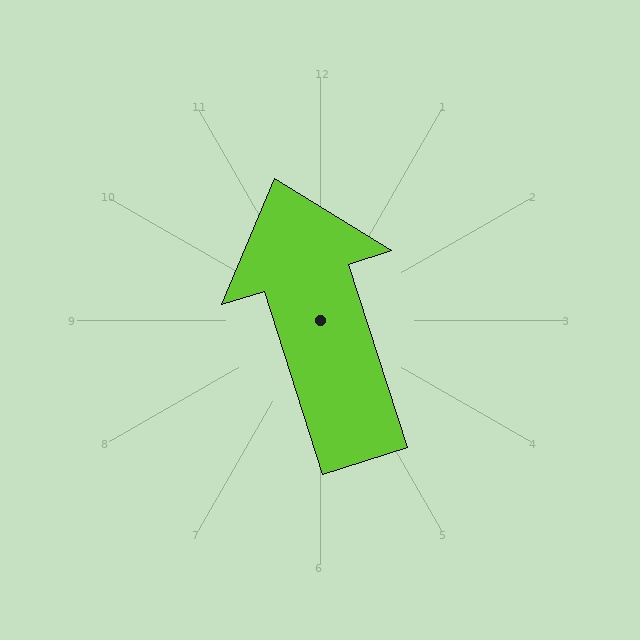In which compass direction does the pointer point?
North.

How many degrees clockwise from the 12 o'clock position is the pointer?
Approximately 342 degrees.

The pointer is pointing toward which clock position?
Roughly 11 o'clock.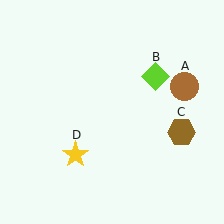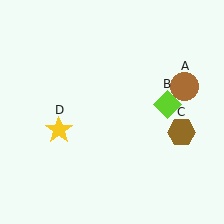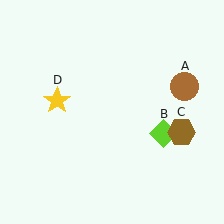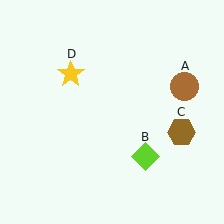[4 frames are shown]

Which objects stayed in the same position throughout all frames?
Brown circle (object A) and brown hexagon (object C) remained stationary.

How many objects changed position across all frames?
2 objects changed position: lime diamond (object B), yellow star (object D).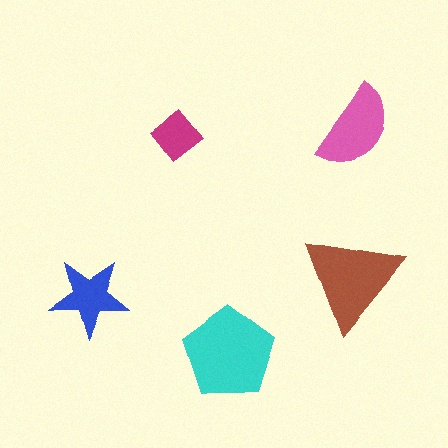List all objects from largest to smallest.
The cyan pentagon, the brown triangle, the pink semicircle, the blue star, the magenta diamond.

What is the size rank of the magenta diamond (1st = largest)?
5th.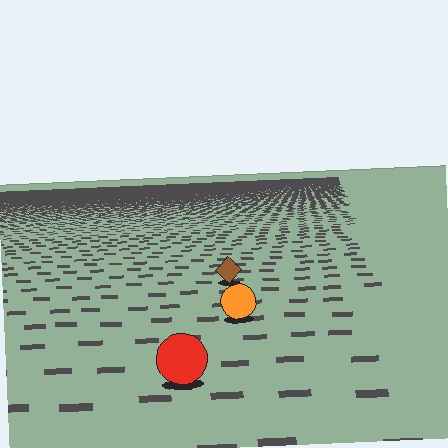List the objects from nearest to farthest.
From nearest to farthest: the red circle, the orange circle, the brown diamond.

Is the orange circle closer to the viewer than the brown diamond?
Yes. The orange circle is closer — you can tell from the texture gradient: the ground texture is coarser near it.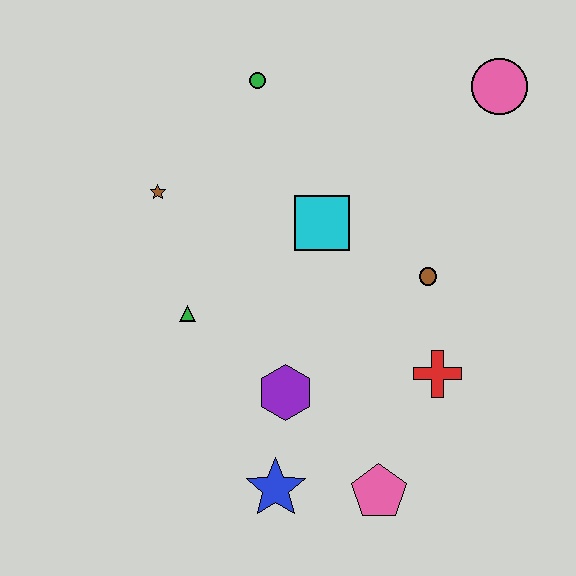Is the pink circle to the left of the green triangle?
No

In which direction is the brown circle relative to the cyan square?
The brown circle is to the right of the cyan square.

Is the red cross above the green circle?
No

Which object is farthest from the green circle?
The pink pentagon is farthest from the green circle.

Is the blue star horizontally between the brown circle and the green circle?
Yes